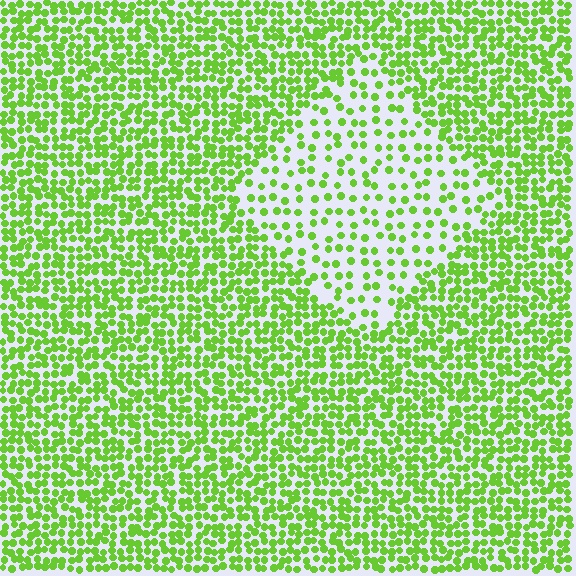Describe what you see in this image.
The image contains small lime elements arranged at two different densities. A diamond-shaped region is visible where the elements are less densely packed than the surrounding area.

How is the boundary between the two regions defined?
The boundary is defined by a change in element density (approximately 2.3x ratio). All elements are the same color, size, and shape.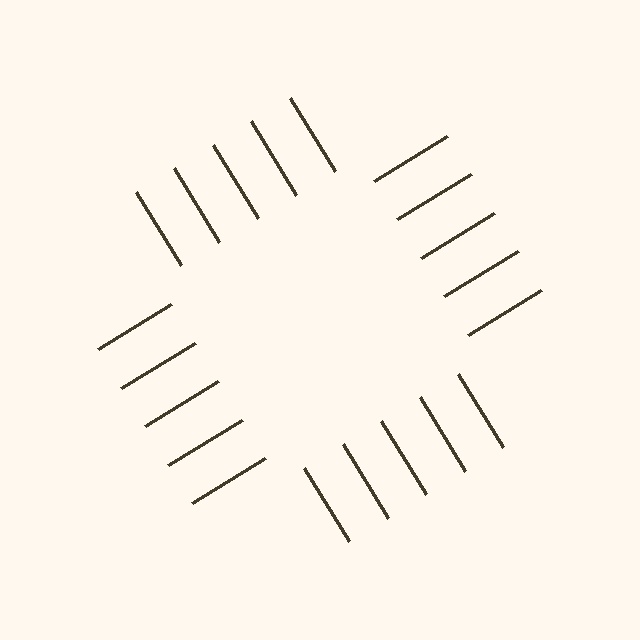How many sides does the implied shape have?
4 sides — the line-ends trace a square.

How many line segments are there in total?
20 — 5 along each of the 4 edges.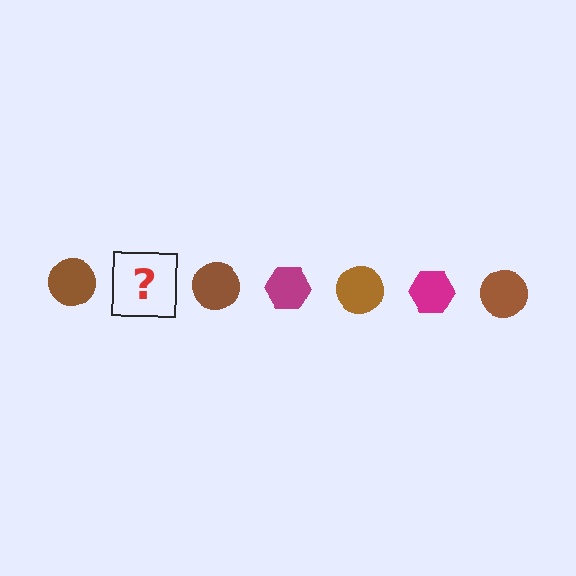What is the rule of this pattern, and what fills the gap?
The rule is that the pattern alternates between brown circle and magenta hexagon. The gap should be filled with a magenta hexagon.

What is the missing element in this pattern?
The missing element is a magenta hexagon.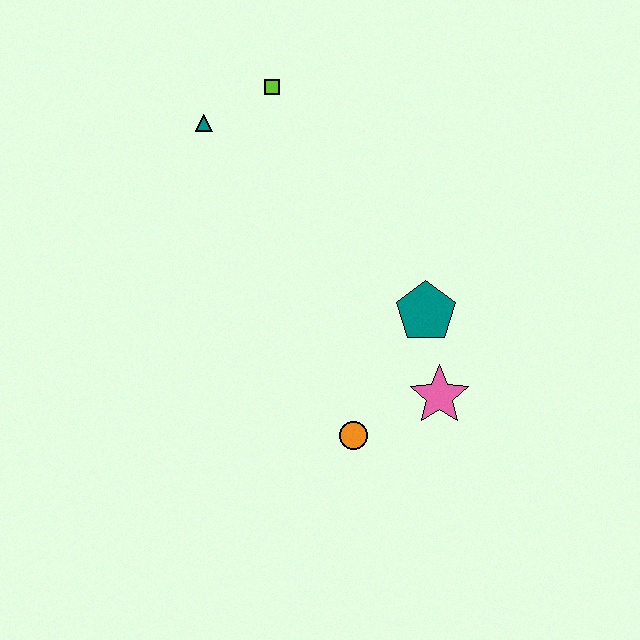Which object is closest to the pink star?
The teal pentagon is closest to the pink star.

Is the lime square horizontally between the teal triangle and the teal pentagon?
Yes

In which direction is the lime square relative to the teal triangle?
The lime square is to the right of the teal triangle.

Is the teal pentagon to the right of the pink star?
No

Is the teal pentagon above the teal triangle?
No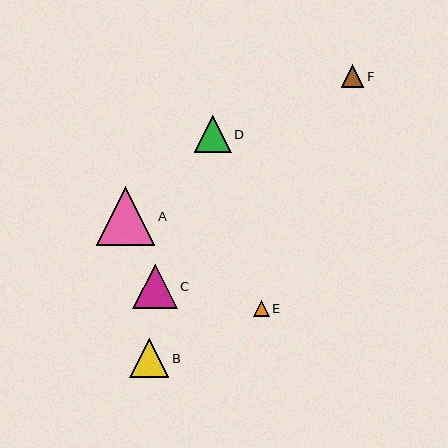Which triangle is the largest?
Triangle A is the largest with a size of approximately 58 pixels.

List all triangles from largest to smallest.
From largest to smallest: A, C, B, D, F, E.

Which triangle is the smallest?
Triangle E is the smallest with a size of approximately 16 pixels.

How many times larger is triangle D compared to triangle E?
Triangle D is approximately 2.3 times the size of triangle E.